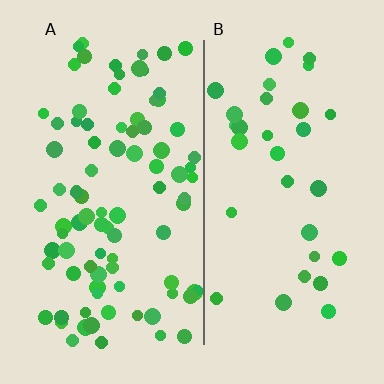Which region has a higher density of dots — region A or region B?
A (the left).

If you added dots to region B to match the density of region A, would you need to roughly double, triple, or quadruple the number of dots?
Approximately triple.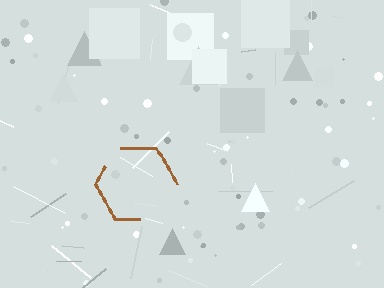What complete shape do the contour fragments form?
The contour fragments form a hexagon.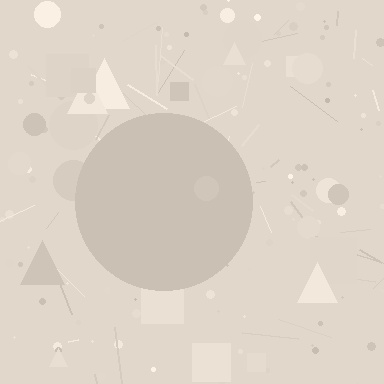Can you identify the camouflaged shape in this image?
The camouflaged shape is a circle.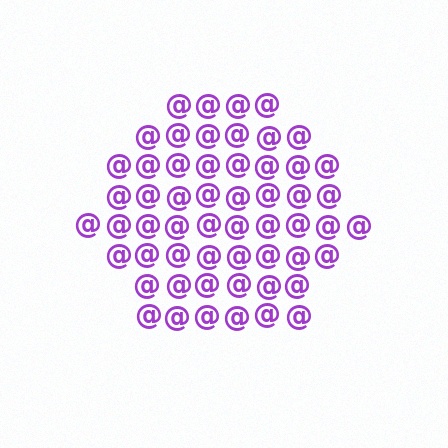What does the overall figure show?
The overall figure shows a hexagon.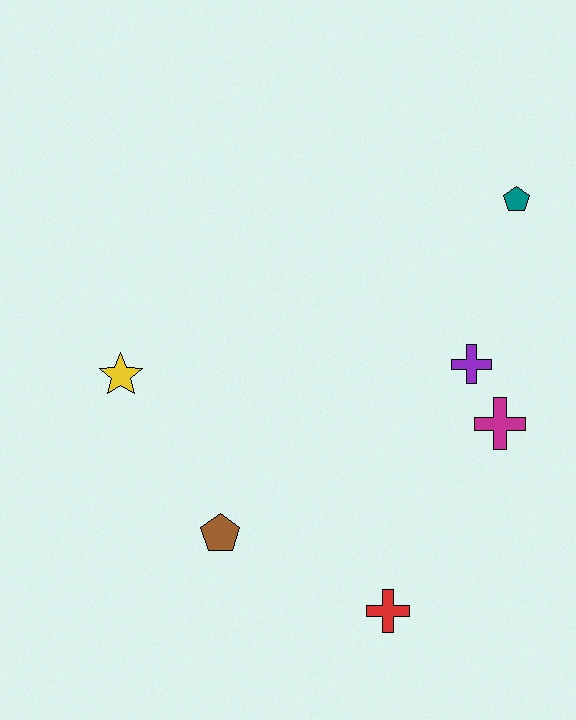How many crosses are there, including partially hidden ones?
There are 3 crosses.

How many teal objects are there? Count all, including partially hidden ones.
There is 1 teal object.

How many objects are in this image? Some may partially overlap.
There are 6 objects.